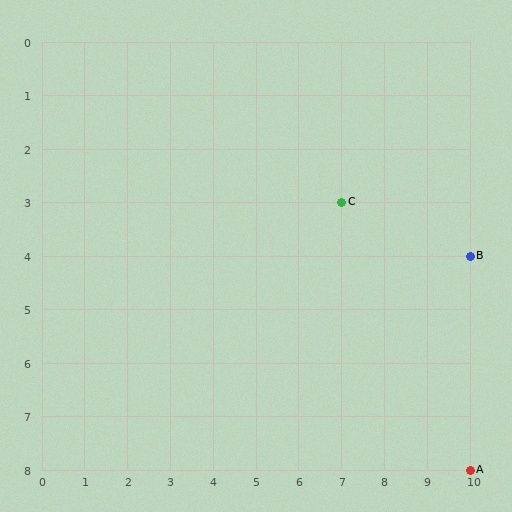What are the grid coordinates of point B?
Point B is at grid coordinates (10, 4).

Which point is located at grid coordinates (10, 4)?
Point B is at (10, 4).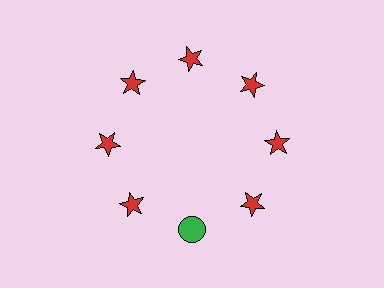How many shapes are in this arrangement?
There are 8 shapes arranged in a ring pattern.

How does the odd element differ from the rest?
It differs in both color (green instead of red) and shape (circle instead of star).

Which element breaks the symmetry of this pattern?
The green circle at roughly the 6 o'clock position breaks the symmetry. All other shapes are red stars.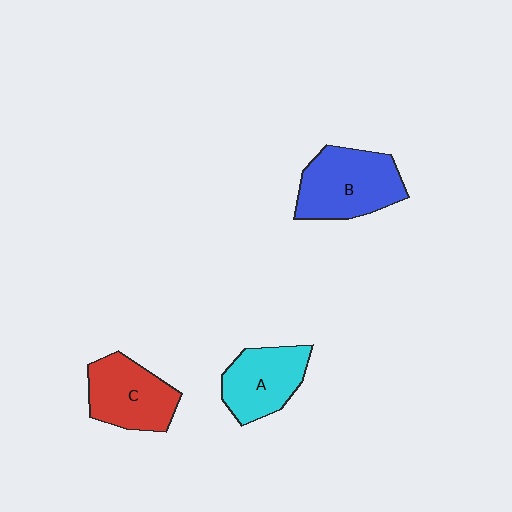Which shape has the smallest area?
Shape A (cyan).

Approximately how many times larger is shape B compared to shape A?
Approximately 1.3 times.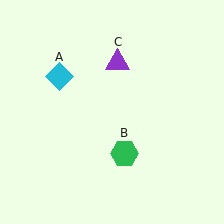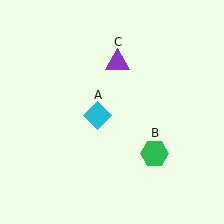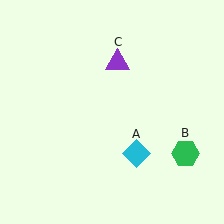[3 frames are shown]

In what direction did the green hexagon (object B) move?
The green hexagon (object B) moved right.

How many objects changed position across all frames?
2 objects changed position: cyan diamond (object A), green hexagon (object B).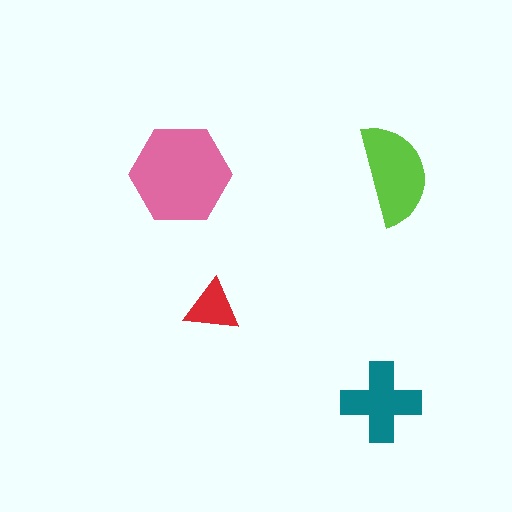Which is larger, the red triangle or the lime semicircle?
The lime semicircle.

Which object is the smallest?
The red triangle.